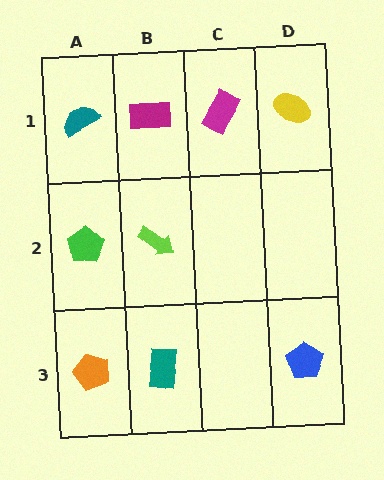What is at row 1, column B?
A magenta rectangle.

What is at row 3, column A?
An orange pentagon.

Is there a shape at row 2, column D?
No, that cell is empty.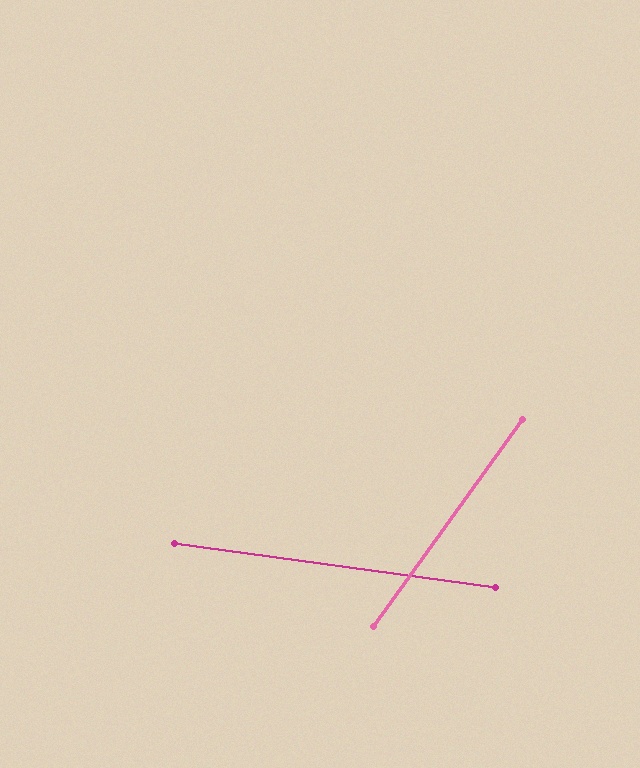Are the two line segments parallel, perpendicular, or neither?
Neither parallel nor perpendicular — they differ by about 62°.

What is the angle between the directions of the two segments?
Approximately 62 degrees.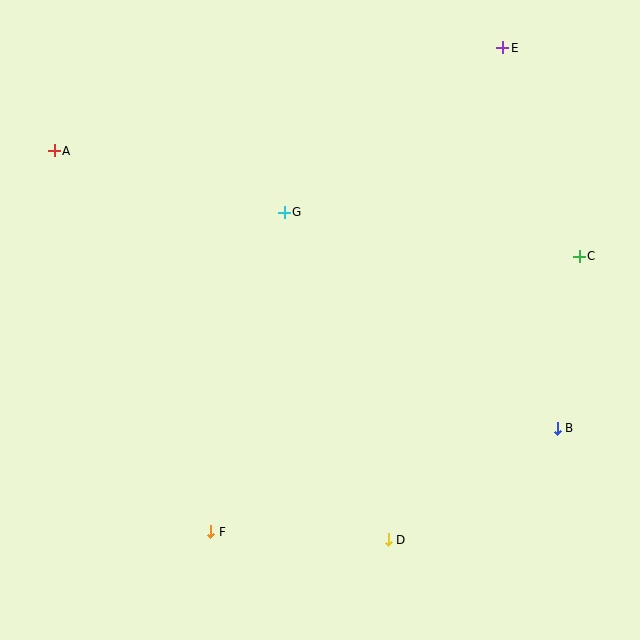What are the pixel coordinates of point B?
Point B is at (557, 428).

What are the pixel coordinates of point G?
Point G is at (284, 212).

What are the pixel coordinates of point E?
Point E is at (503, 48).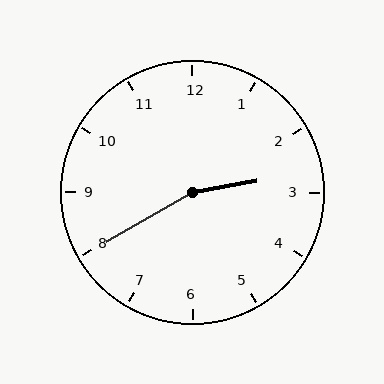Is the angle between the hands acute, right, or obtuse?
It is obtuse.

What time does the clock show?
2:40.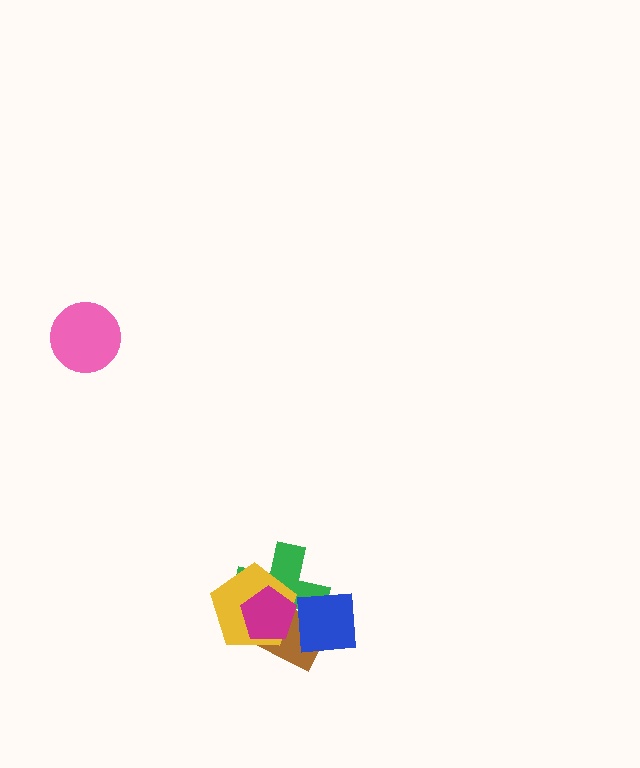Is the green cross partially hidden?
Yes, it is partially covered by another shape.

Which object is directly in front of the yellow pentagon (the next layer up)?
The blue square is directly in front of the yellow pentagon.